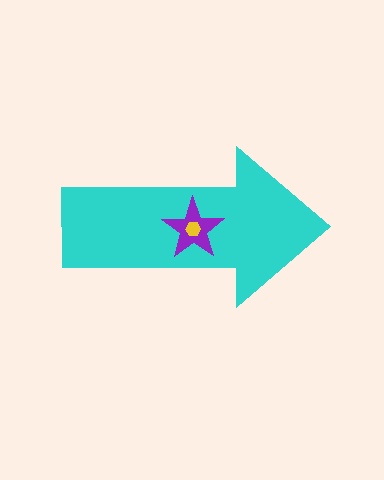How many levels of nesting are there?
3.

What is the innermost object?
The yellow hexagon.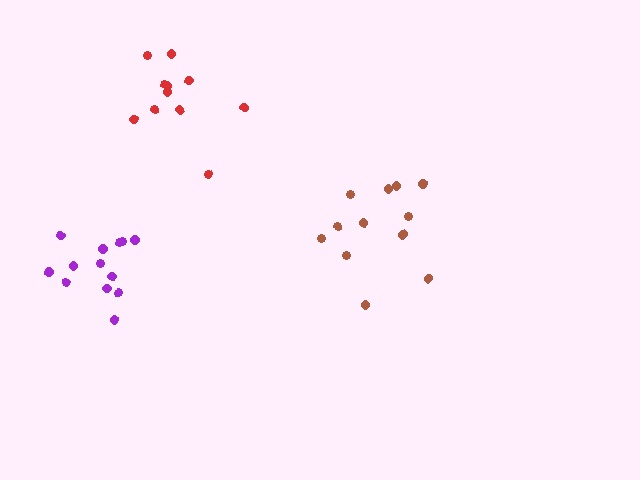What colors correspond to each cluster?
The clusters are colored: red, brown, purple.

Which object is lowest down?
The purple cluster is bottommost.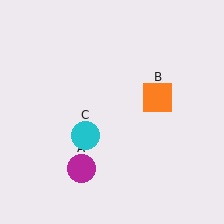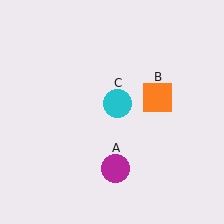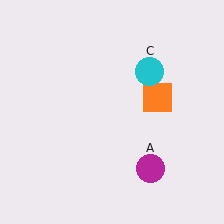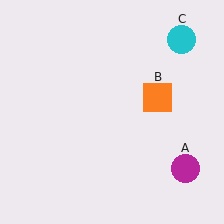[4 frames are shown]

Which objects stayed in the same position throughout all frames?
Orange square (object B) remained stationary.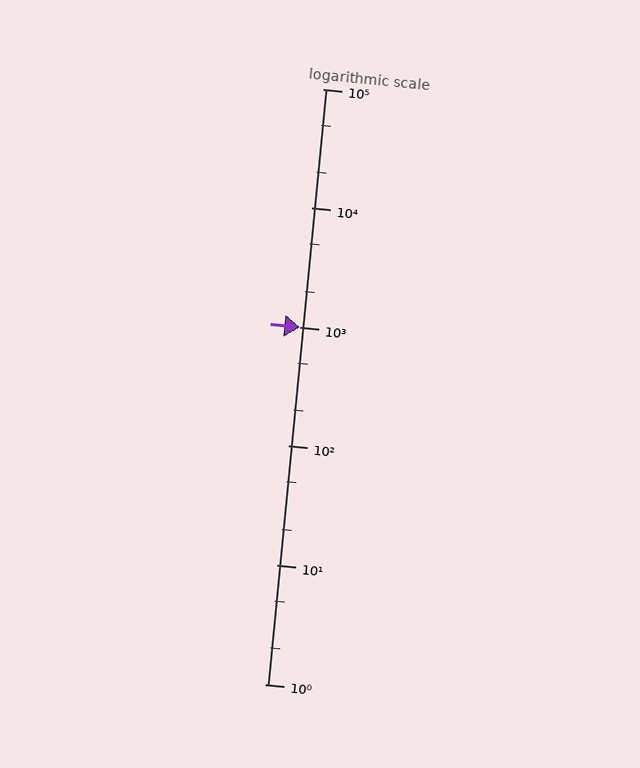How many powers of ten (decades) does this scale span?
The scale spans 5 decades, from 1 to 100000.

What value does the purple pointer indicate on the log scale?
The pointer indicates approximately 1000.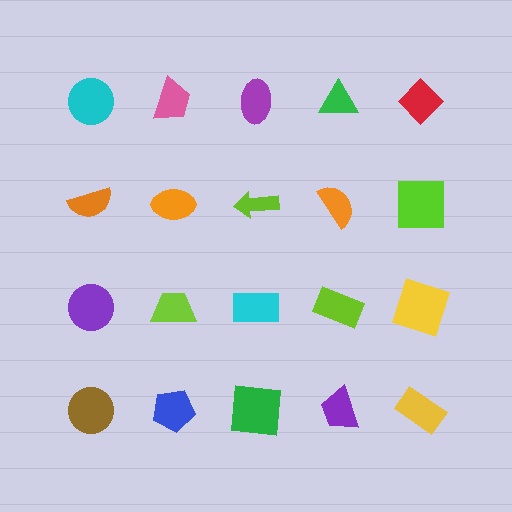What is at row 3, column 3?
A cyan rectangle.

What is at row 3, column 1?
A purple circle.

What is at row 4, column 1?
A brown circle.